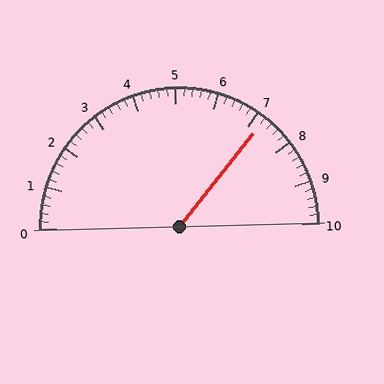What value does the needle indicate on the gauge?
The needle indicates approximately 7.2.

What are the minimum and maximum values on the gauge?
The gauge ranges from 0 to 10.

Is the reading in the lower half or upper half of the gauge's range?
The reading is in the upper half of the range (0 to 10).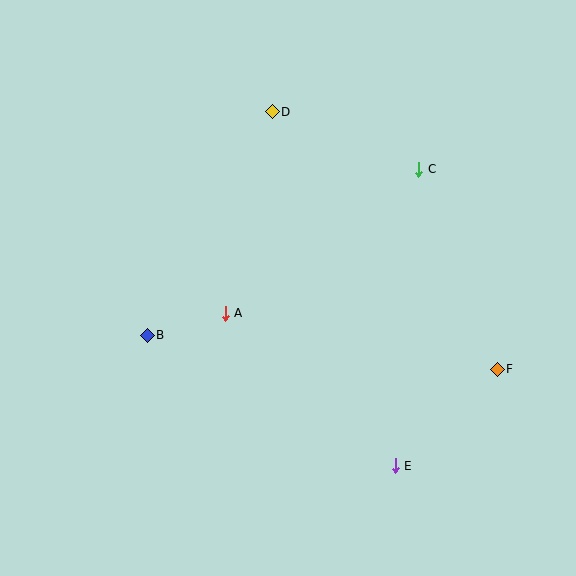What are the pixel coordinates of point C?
Point C is at (419, 169).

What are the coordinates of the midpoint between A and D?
The midpoint between A and D is at (249, 212).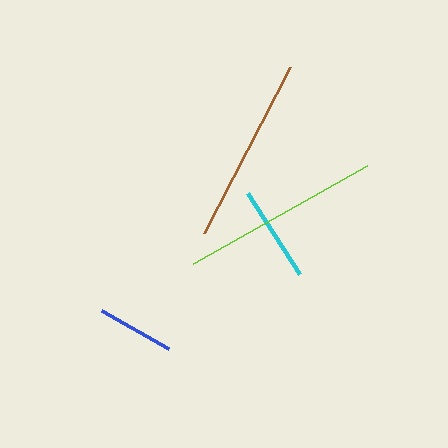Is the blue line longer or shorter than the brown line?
The brown line is longer than the blue line.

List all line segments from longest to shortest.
From longest to shortest: lime, brown, cyan, blue.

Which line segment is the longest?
The lime line is the longest at approximately 200 pixels.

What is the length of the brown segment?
The brown segment is approximately 187 pixels long.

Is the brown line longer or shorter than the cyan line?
The brown line is longer than the cyan line.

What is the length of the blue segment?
The blue segment is approximately 77 pixels long.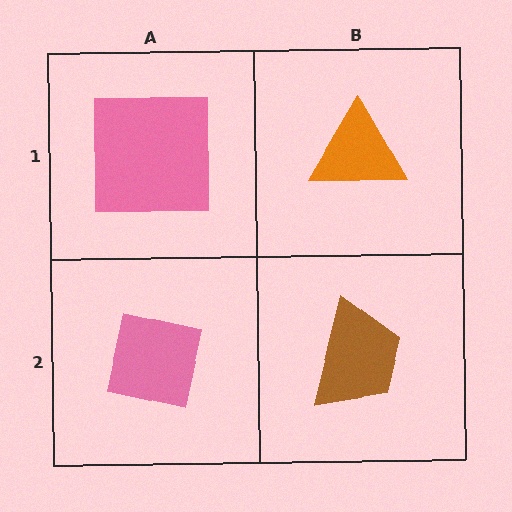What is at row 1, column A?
A pink square.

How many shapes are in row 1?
2 shapes.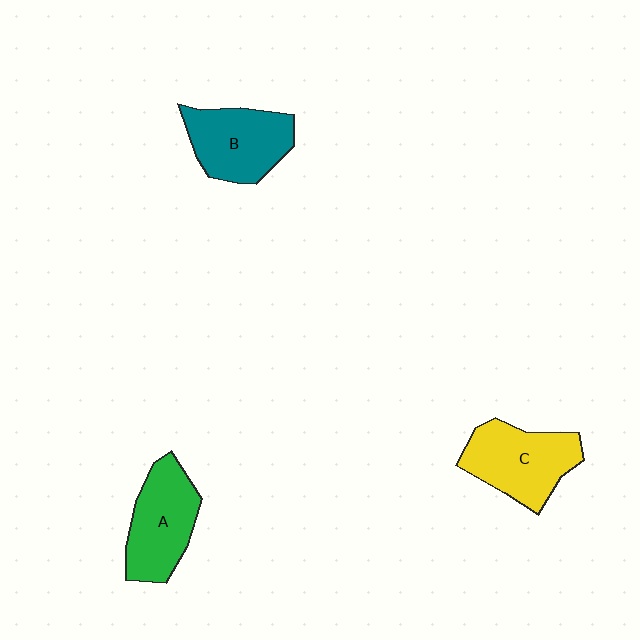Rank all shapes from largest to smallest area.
From largest to smallest: C (yellow), A (green), B (teal).